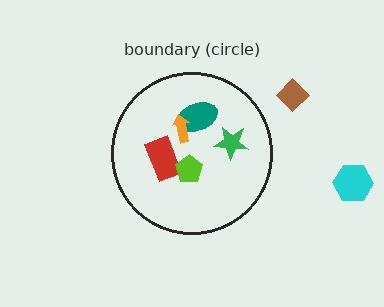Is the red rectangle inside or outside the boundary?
Inside.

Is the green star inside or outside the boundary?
Inside.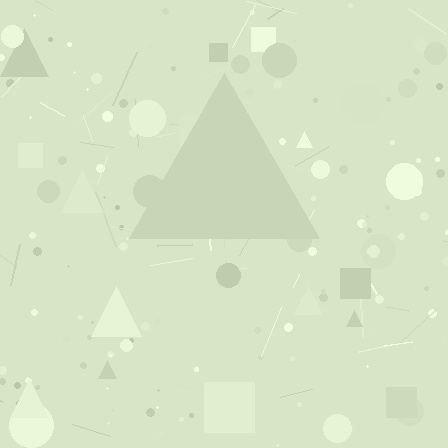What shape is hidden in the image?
A triangle is hidden in the image.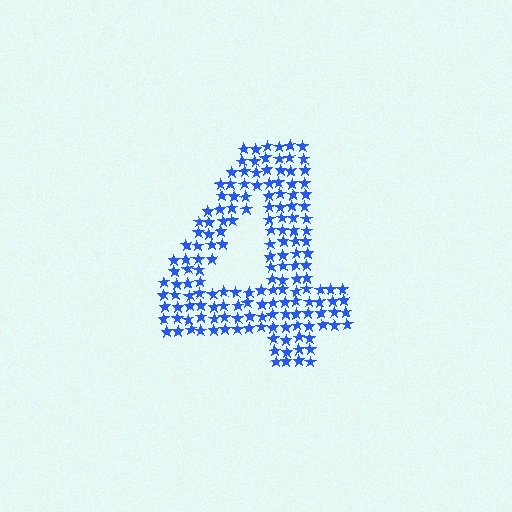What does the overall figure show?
The overall figure shows the digit 4.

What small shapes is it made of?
It is made of small stars.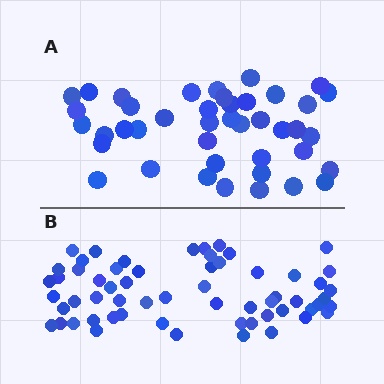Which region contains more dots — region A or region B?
Region B (the bottom region) has more dots.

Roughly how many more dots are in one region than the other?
Region B has approximately 20 more dots than region A.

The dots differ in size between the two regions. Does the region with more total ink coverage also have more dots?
No. Region A has more total ink coverage because its dots are larger, but region B actually contains more individual dots. Total area can be misleading — the number of items is what matters here.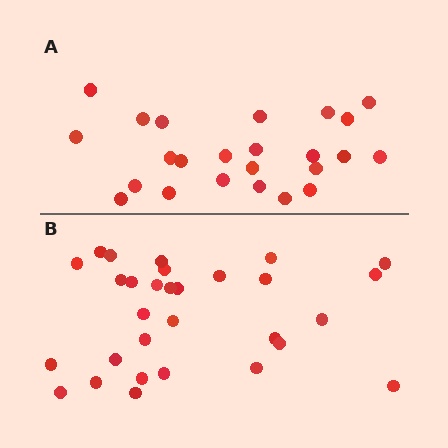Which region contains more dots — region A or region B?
Region B (the bottom region) has more dots.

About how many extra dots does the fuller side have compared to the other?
Region B has about 6 more dots than region A.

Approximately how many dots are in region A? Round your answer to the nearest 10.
About 20 dots. (The exact count is 24, which rounds to 20.)